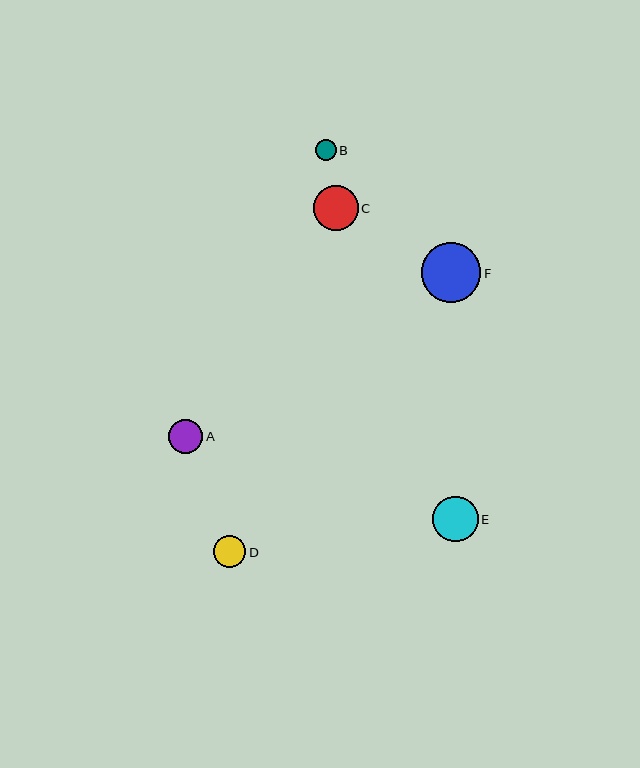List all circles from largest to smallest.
From largest to smallest: F, E, C, A, D, B.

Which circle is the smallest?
Circle B is the smallest with a size of approximately 21 pixels.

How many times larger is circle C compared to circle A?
Circle C is approximately 1.3 times the size of circle A.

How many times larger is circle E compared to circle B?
Circle E is approximately 2.2 times the size of circle B.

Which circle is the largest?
Circle F is the largest with a size of approximately 60 pixels.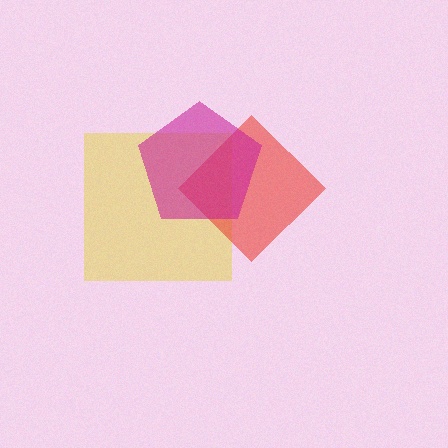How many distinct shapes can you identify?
There are 3 distinct shapes: a yellow square, a red diamond, a magenta pentagon.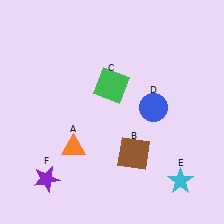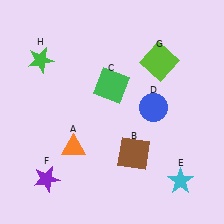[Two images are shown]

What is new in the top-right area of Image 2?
A lime square (G) was added in the top-right area of Image 2.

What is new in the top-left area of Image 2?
A green star (H) was added in the top-left area of Image 2.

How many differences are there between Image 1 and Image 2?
There are 2 differences between the two images.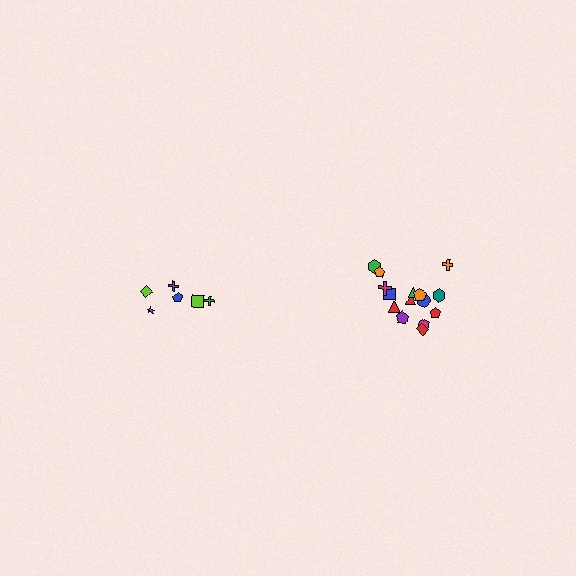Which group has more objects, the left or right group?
The right group.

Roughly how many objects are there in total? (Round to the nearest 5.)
Roughly 20 objects in total.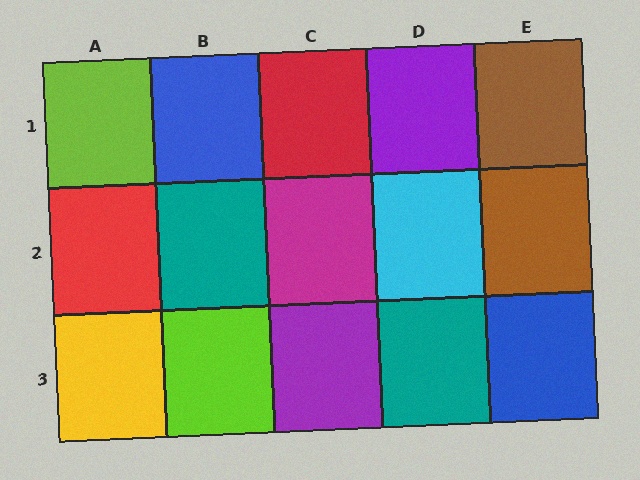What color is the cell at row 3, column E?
Blue.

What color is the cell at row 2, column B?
Teal.